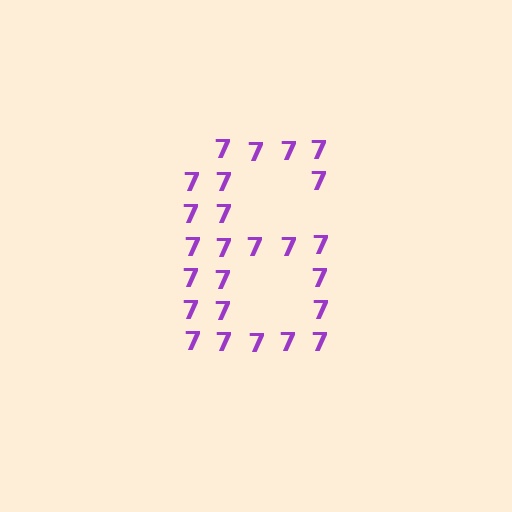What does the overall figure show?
The overall figure shows the digit 6.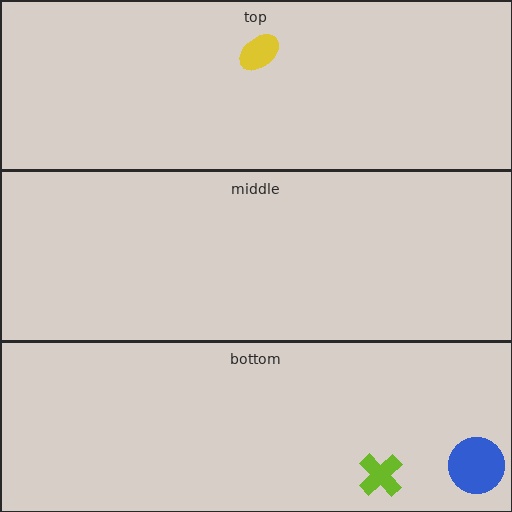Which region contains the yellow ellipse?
The top region.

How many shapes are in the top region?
1.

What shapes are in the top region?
The yellow ellipse.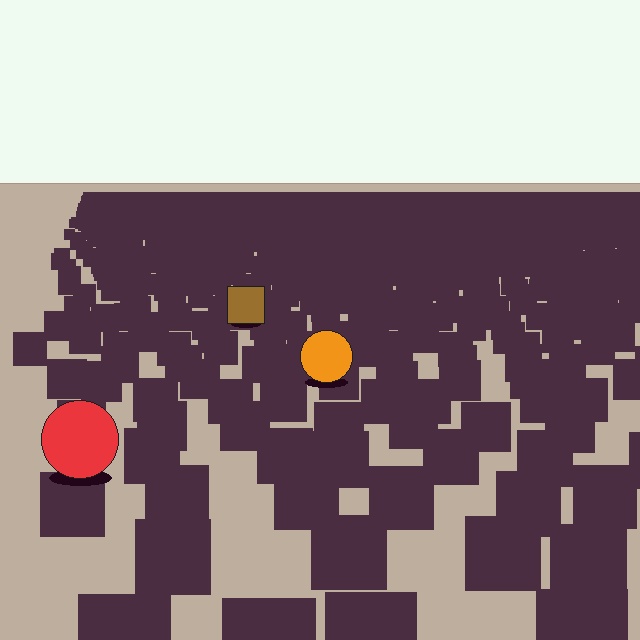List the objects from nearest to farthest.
From nearest to farthest: the red circle, the orange circle, the brown square.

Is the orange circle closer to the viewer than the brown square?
Yes. The orange circle is closer — you can tell from the texture gradient: the ground texture is coarser near it.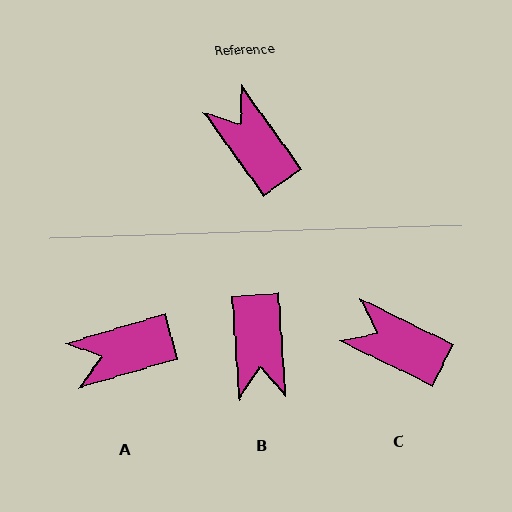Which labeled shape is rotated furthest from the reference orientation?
B, about 149 degrees away.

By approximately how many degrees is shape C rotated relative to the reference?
Approximately 28 degrees counter-clockwise.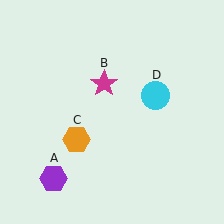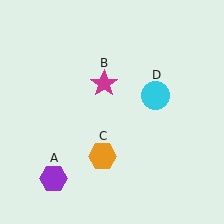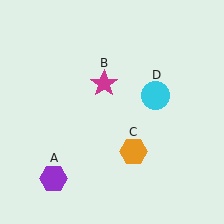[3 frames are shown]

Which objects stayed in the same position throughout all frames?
Purple hexagon (object A) and magenta star (object B) and cyan circle (object D) remained stationary.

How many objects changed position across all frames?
1 object changed position: orange hexagon (object C).